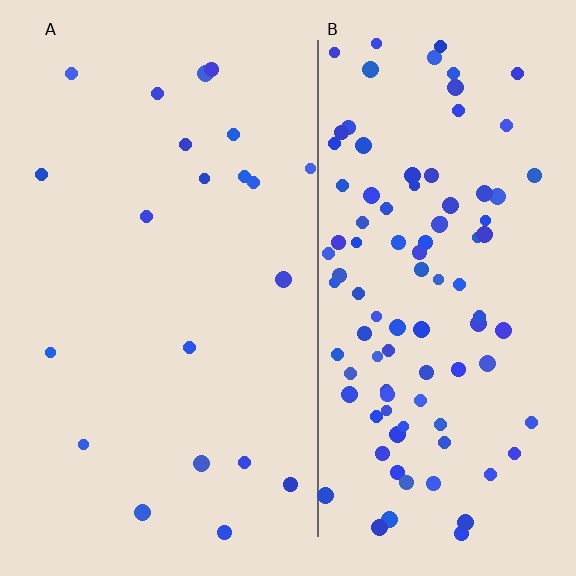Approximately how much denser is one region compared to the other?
Approximately 4.5× — region B over region A.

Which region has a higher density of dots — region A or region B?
B (the right).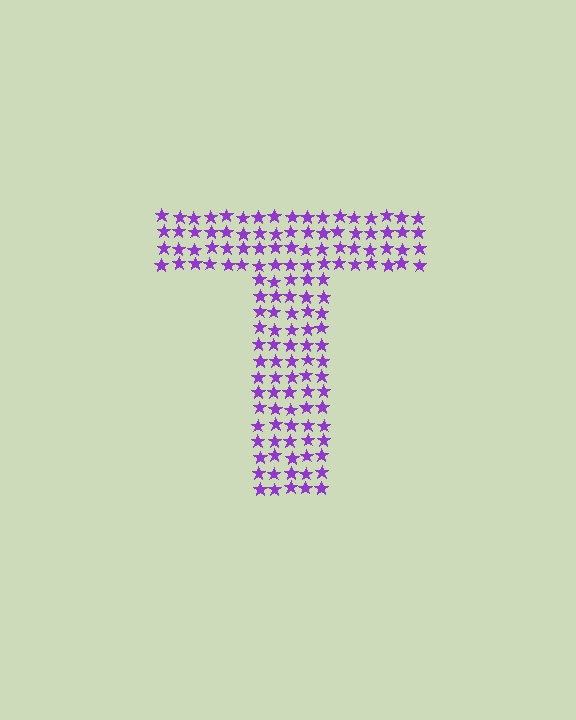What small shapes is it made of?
It is made of small stars.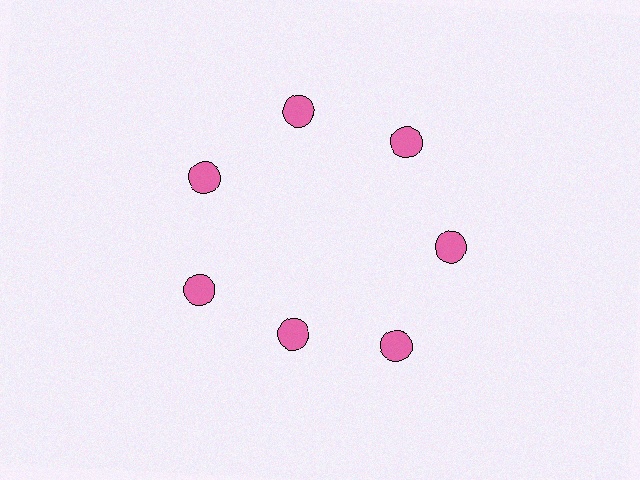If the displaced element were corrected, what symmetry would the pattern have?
It would have 7-fold rotational symmetry — the pattern would map onto itself every 51 degrees.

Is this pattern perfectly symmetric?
No. The 7 pink circles are arranged in a ring, but one element near the 6 o'clock position is pulled inward toward the center, breaking the 7-fold rotational symmetry.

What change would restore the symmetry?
The symmetry would be restored by moving it outward, back onto the ring so that all 7 circles sit at equal angles and equal distance from the center.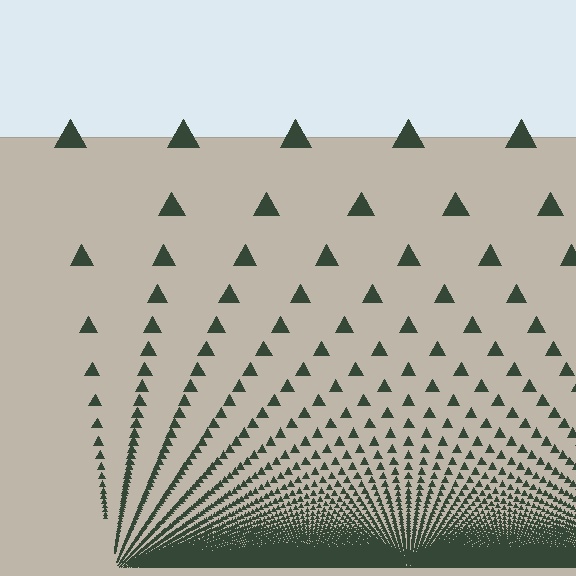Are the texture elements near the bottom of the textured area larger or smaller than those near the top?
Smaller. The gradient is inverted — elements near the bottom are smaller and denser.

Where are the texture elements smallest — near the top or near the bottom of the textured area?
Near the bottom.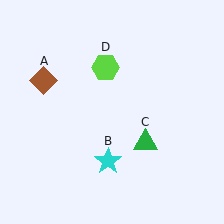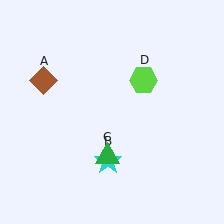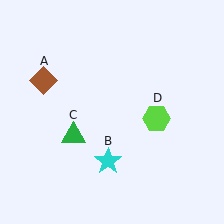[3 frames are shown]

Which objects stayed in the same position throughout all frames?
Brown diamond (object A) and cyan star (object B) remained stationary.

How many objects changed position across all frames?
2 objects changed position: green triangle (object C), lime hexagon (object D).